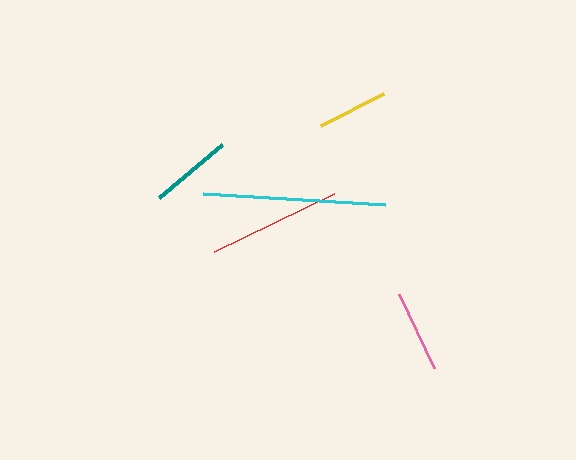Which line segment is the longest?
The cyan line is the longest at approximately 182 pixels.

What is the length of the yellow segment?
The yellow segment is approximately 71 pixels long.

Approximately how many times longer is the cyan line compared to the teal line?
The cyan line is approximately 2.2 times the length of the teal line.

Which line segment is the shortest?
The yellow line is the shortest at approximately 71 pixels.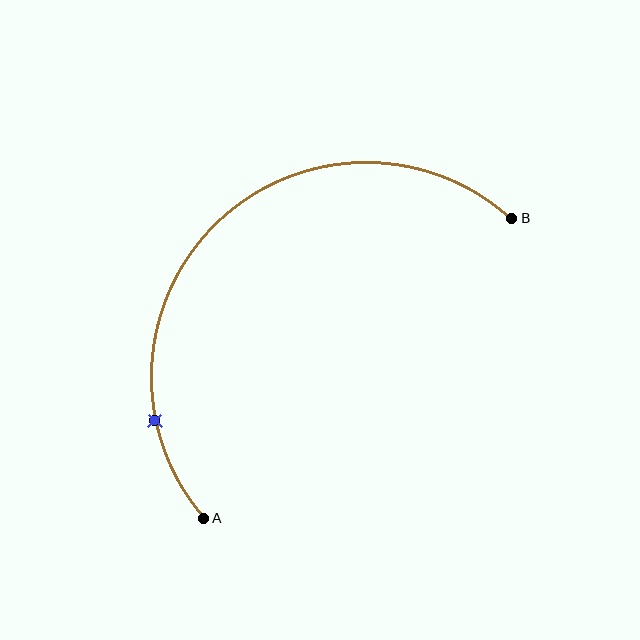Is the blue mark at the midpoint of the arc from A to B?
No. The blue mark lies on the arc but is closer to endpoint A. The arc midpoint would be at the point on the curve equidistant along the arc from both A and B.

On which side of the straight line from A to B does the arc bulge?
The arc bulges above and to the left of the straight line connecting A and B.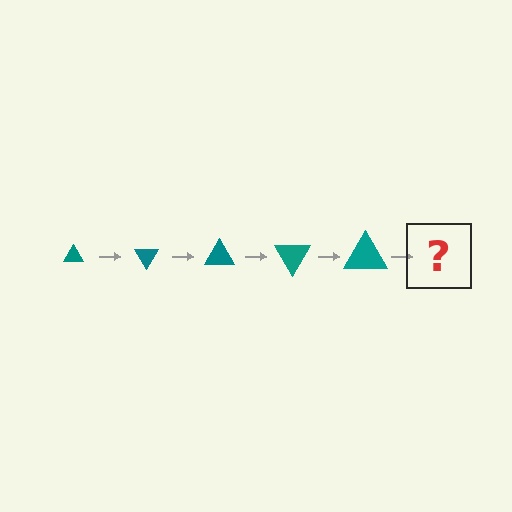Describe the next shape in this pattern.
It should be a triangle, larger than the previous one and rotated 300 degrees from the start.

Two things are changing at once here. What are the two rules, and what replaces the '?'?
The two rules are that the triangle grows larger each step and it rotates 60 degrees each step. The '?' should be a triangle, larger than the previous one and rotated 300 degrees from the start.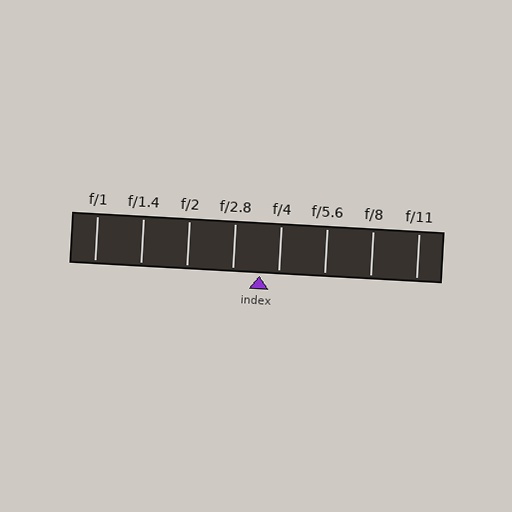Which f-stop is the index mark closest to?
The index mark is closest to f/4.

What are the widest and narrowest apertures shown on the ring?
The widest aperture shown is f/1 and the narrowest is f/11.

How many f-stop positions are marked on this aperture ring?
There are 8 f-stop positions marked.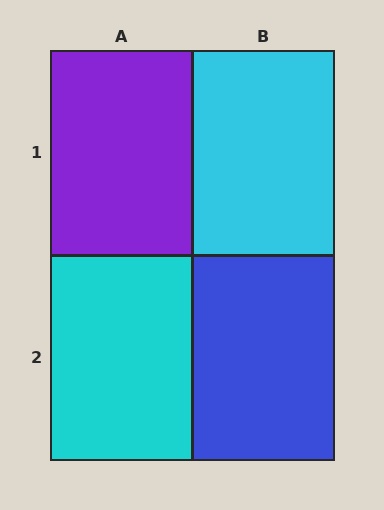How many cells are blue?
1 cell is blue.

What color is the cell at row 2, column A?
Cyan.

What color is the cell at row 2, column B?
Blue.